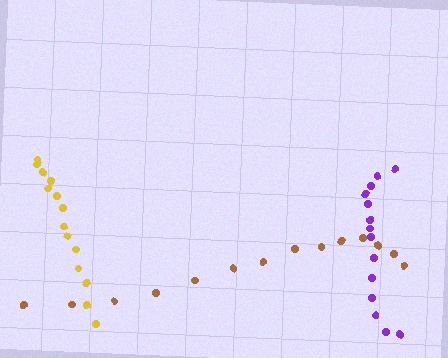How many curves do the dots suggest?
There are 3 distinct paths.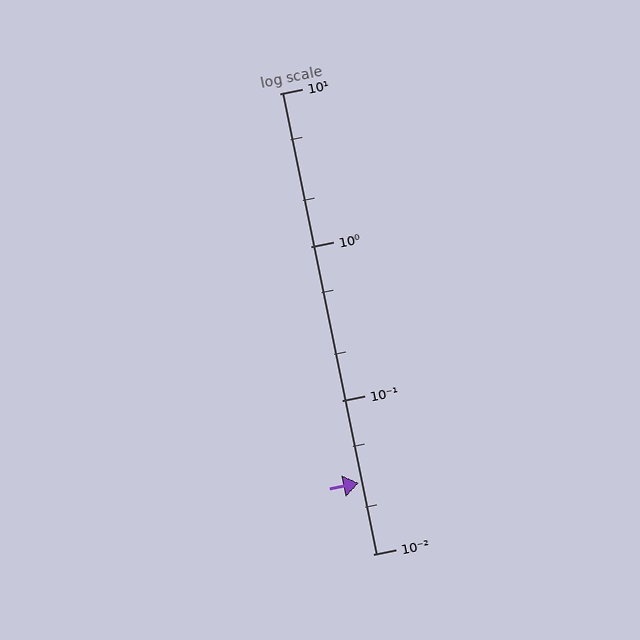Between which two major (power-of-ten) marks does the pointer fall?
The pointer is between 0.01 and 0.1.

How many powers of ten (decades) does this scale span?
The scale spans 3 decades, from 0.01 to 10.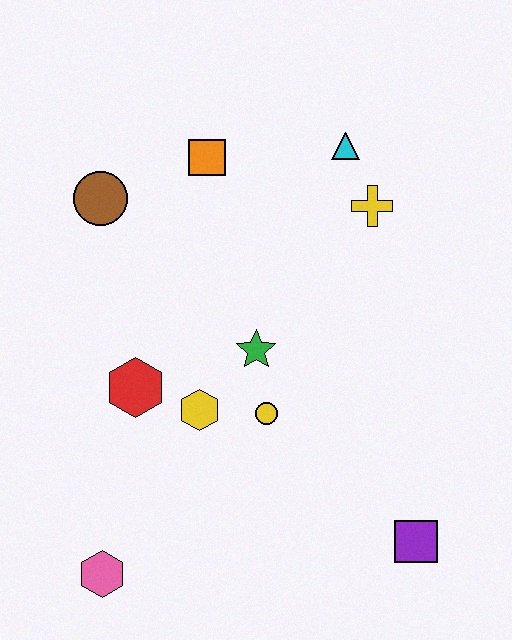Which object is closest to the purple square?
The yellow circle is closest to the purple square.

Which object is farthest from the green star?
The pink hexagon is farthest from the green star.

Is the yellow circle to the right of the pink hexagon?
Yes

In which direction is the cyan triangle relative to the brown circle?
The cyan triangle is to the right of the brown circle.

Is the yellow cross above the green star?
Yes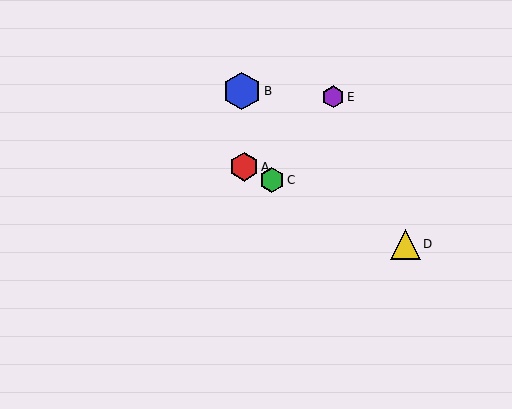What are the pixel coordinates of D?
Object D is at (405, 244).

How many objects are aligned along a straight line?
3 objects (A, C, D) are aligned along a straight line.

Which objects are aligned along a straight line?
Objects A, C, D are aligned along a straight line.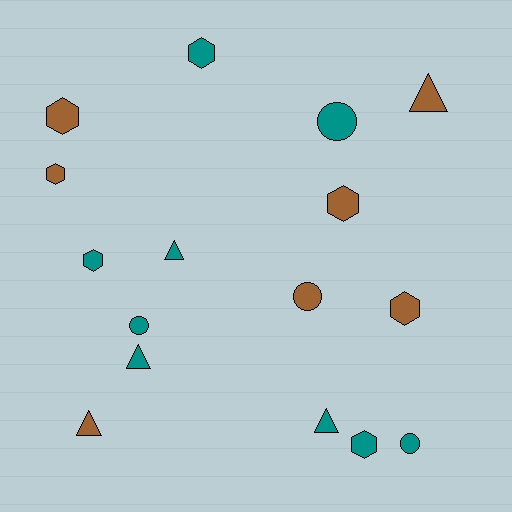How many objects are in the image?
There are 16 objects.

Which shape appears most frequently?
Hexagon, with 7 objects.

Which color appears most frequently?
Teal, with 9 objects.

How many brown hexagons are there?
There are 4 brown hexagons.